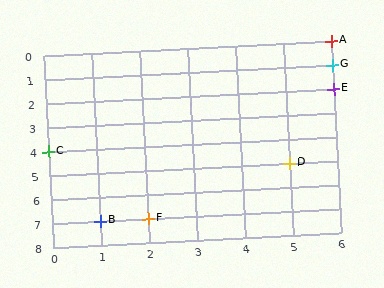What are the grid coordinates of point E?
Point E is at grid coordinates (6, 2).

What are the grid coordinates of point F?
Point F is at grid coordinates (2, 7).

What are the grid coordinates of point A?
Point A is at grid coordinates (6, 0).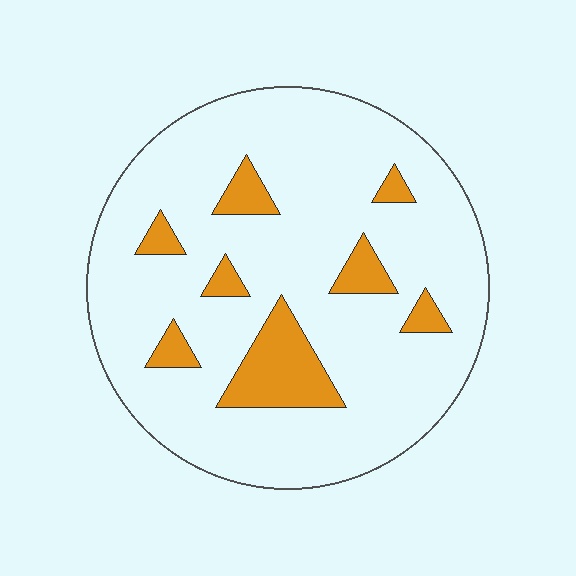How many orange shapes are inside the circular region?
8.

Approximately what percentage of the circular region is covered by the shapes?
Approximately 15%.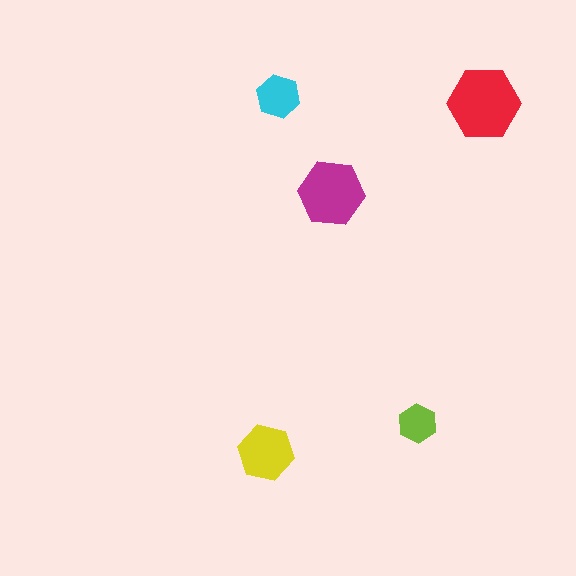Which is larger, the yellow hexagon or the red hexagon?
The red one.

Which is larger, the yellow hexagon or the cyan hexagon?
The yellow one.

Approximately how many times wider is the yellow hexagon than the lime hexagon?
About 1.5 times wider.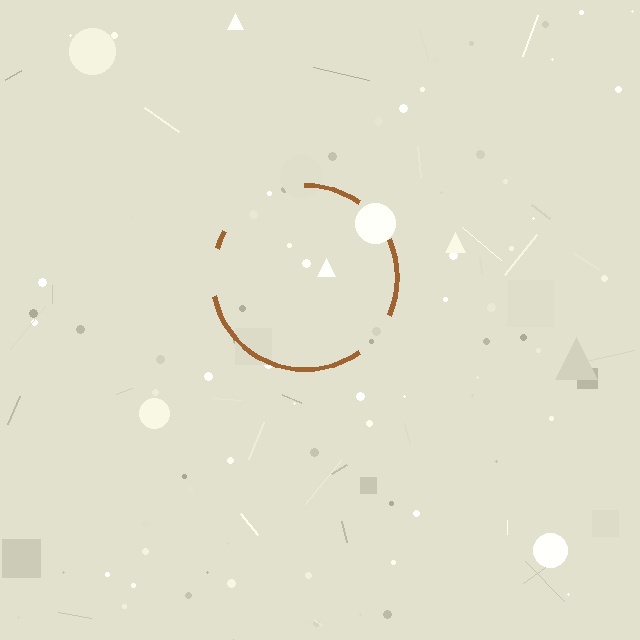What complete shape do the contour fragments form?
The contour fragments form a circle.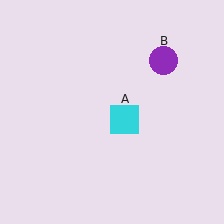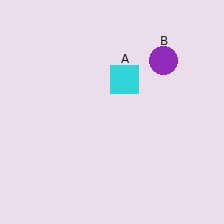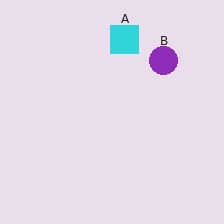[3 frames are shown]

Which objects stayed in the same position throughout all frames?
Purple circle (object B) remained stationary.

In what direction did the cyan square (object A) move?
The cyan square (object A) moved up.